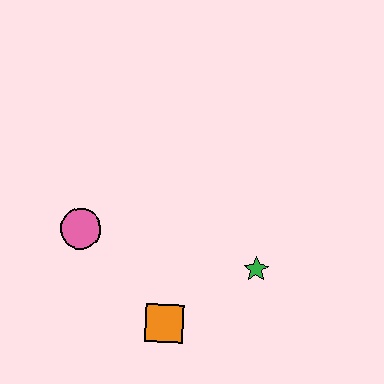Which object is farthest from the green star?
The pink circle is farthest from the green star.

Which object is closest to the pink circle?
The orange square is closest to the pink circle.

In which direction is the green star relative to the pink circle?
The green star is to the right of the pink circle.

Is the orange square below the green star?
Yes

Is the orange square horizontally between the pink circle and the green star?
Yes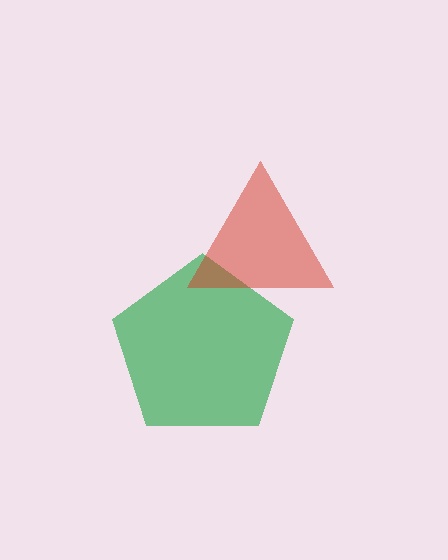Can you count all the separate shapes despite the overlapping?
Yes, there are 2 separate shapes.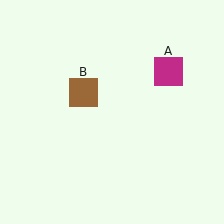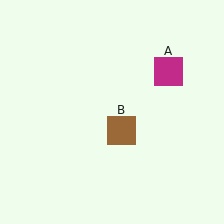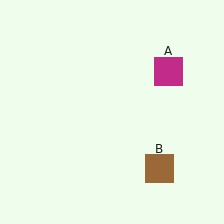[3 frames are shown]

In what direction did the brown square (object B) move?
The brown square (object B) moved down and to the right.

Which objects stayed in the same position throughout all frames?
Magenta square (object A) remained stationary.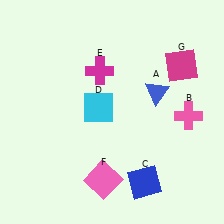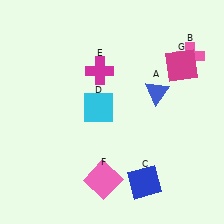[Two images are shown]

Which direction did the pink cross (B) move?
The pink cross (B) moved up.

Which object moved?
The pink cross (B) moved up.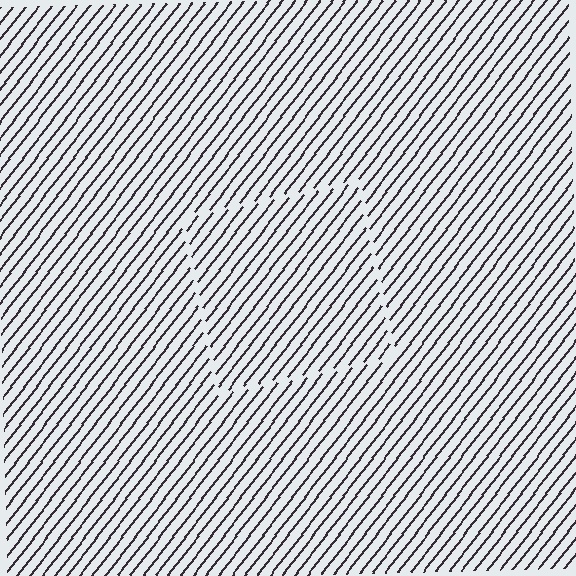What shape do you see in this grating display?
An illusory square. The interior of the shape contains the same grating, shifted by half a period — the contour is defined by the phase discontinuity where line-ends from the inner and outer gratings abut.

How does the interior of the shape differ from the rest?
The interior of the shape contains the same grating, shifted by half a period — the contour is defined by the phase discontinuity where line-ends from the inner and outer gratings abut.